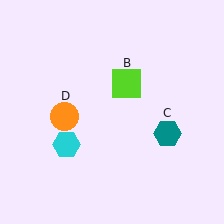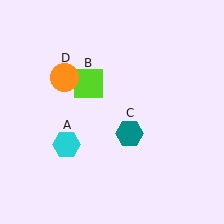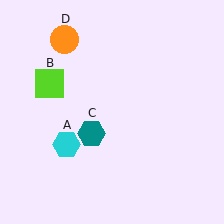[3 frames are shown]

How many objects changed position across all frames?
3 objects changed position: lime square (object B), teal hexagon (object C), orange circle (object D).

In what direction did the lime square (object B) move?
The lime square (object B) moved left.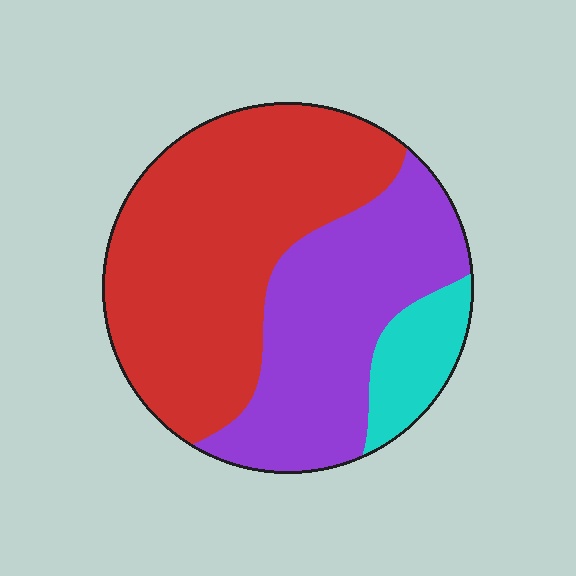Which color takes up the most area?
Red, at roughly 55%.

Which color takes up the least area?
Cyan, at roughly 10%.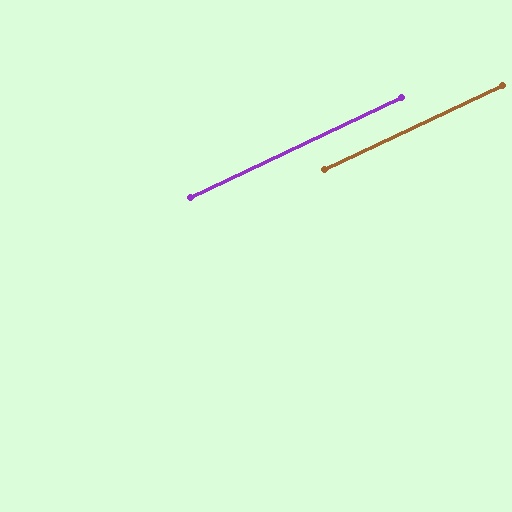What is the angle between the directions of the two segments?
Approximately 0 degrees.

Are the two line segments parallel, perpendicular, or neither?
Parallel — their directions differ by only 0.4°.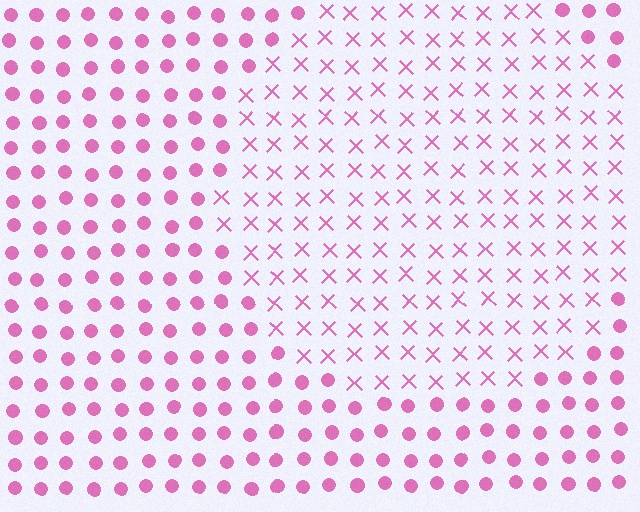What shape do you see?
I see a circle.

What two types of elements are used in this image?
The image uses X marks inside the circle region and circles outside it.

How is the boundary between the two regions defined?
The boundary is defined by a change in element shape: X marks inside vs. circles outside. All elements share the same color and spacing.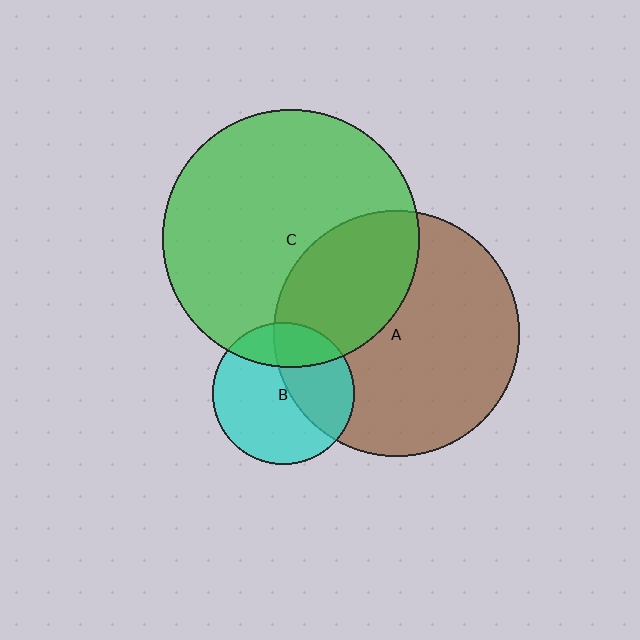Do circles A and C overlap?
Yes.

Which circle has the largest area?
Circle C (green).